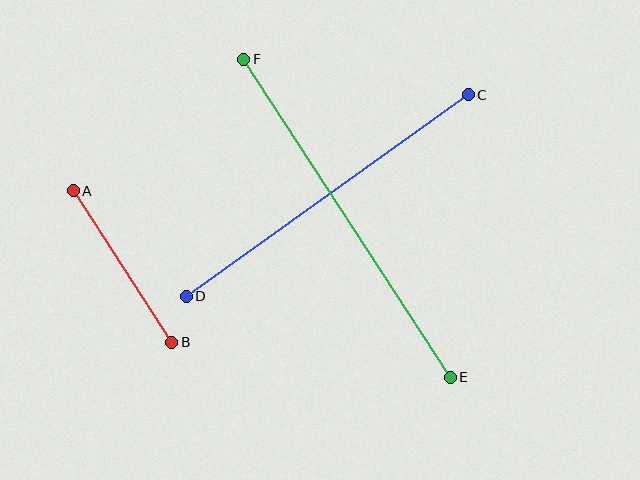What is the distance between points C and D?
The distance is approximately 347 pixels.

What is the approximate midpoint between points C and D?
The midpoint is at approximately (327, 195) pixels.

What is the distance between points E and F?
The distance is approximately 379 pixels.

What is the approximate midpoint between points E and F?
The midpoint is at approximately (347, 218) pixels.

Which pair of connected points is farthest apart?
Points E and F are farthest apart.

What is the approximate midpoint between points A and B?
The midpoint is at approximately (123, 267) pixels.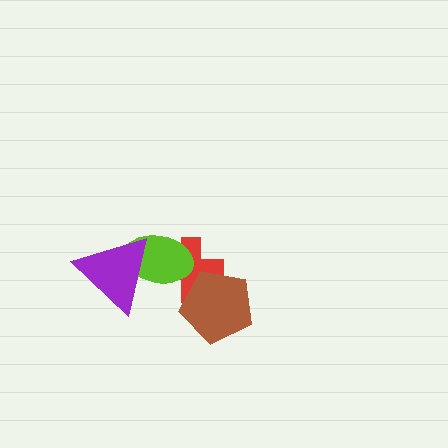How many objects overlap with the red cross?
2 objects overlap with the red cross.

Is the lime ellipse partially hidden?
Yes, it is partially covered by another shape.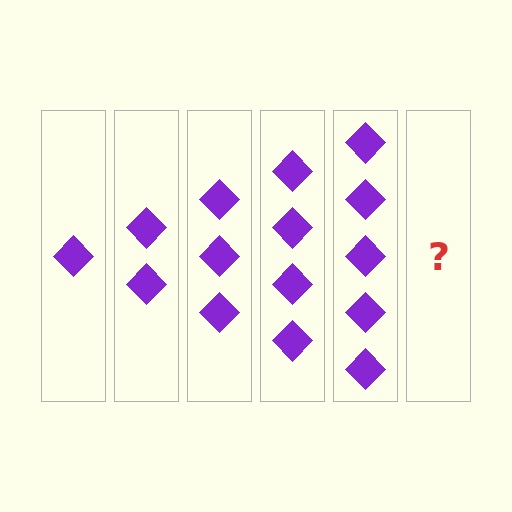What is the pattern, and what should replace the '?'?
The pattern is that each step adds one more diamond. The '?' should be 6 diamonds.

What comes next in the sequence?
The next element should be 6 diamonds.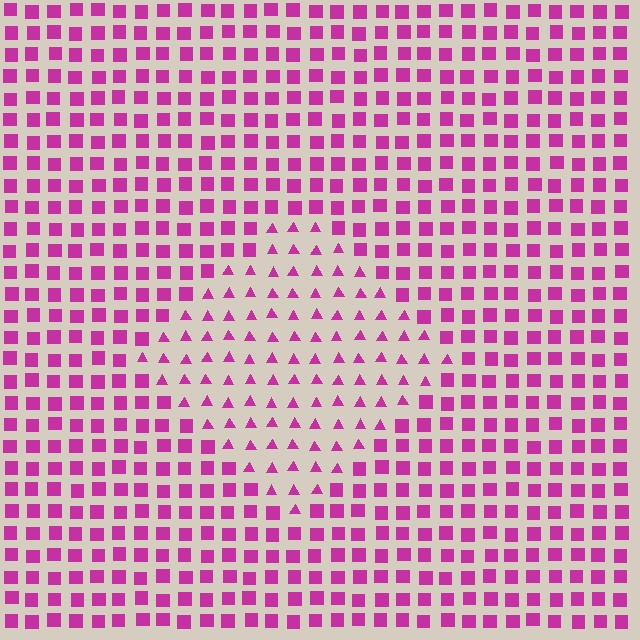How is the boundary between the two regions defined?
The boundary is defined by a change in element shape: triangles inside vs. squares outside. All elements share the same color and spacing.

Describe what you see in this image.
The image is filled with small magenta elements arranged in a uniform grid. A diamond-shaped region contains triangles, while the surrounding area contains squares. The boundary is defined purely by the change in element shape.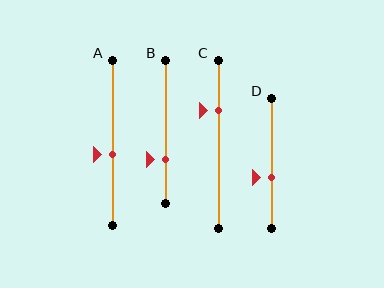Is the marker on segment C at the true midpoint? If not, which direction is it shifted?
No, the marker on segment C is shifted upward by about 20% of the segment length.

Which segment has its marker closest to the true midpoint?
Segment A has its marker closest to the true midpoint.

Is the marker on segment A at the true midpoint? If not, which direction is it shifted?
No, the marker on segment A is shifted downward by about 7% of the segment length.